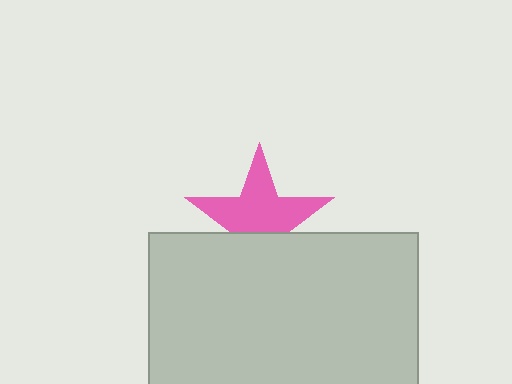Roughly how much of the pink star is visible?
About half of it is visible (roughly 63%).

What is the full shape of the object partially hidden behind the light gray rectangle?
The partially hidden object is a pink star.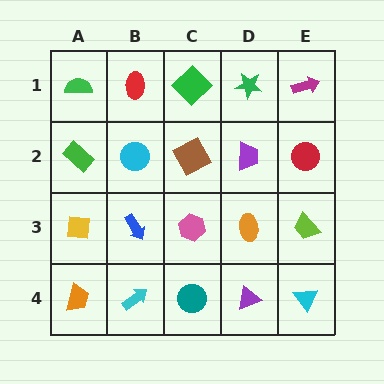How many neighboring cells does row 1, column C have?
3.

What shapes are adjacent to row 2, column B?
A red ellipse (row 1, column B), a blue arrow (row 3, column B), a green rectangle (row 2, column A), a brown square (row 2, column C).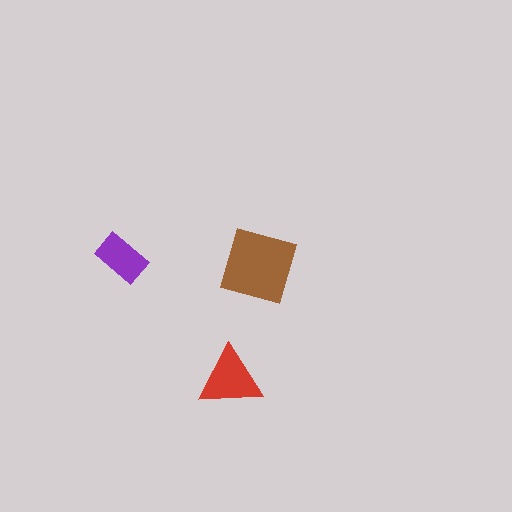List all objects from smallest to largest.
The purple rectangle, the red triangle, the brown diamond.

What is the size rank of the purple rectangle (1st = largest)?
3rd.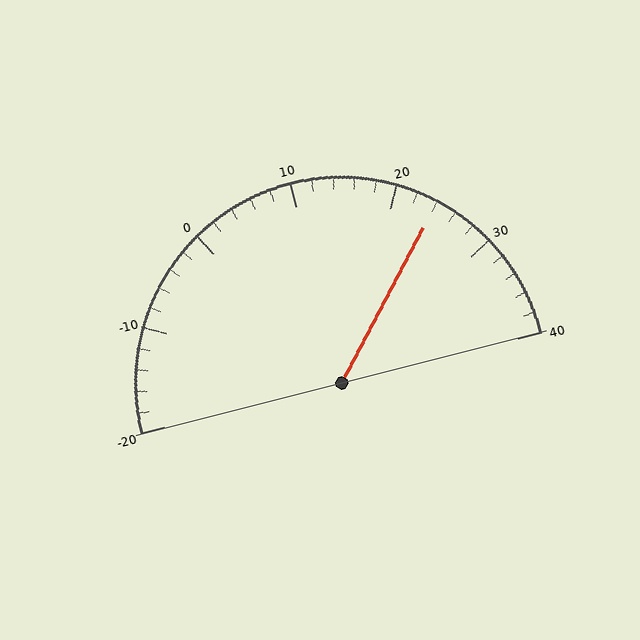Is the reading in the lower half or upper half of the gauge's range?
The reading is in the upper half of the range (-20 to 40).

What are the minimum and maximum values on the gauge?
The gauge ranges from -20 to 40.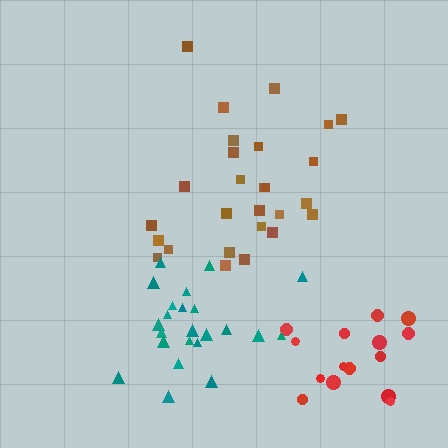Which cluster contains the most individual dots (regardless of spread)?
Brown (27).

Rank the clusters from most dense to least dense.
teal, red, brown.